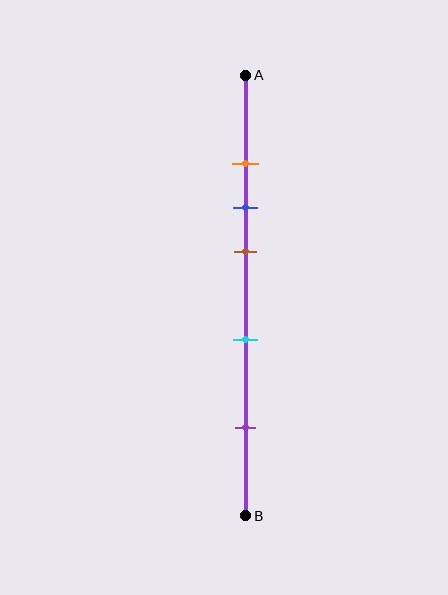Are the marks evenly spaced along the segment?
No, the marks are not evenly spaced.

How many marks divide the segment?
There are 5 marks dividing the segment.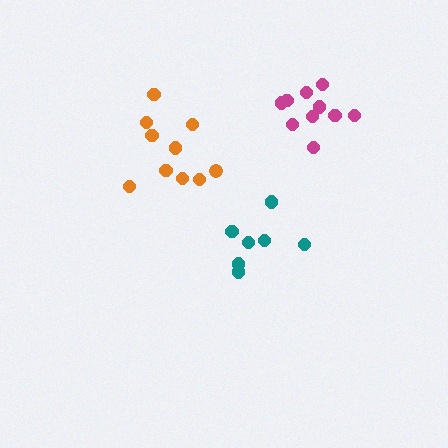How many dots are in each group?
Group 1: 7 dots, Group 2: 10 dots, Group 3: 11 dots (28 total).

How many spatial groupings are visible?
There are 3 spatial groupings.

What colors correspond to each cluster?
The clusters are colored: teal, magenta, orange.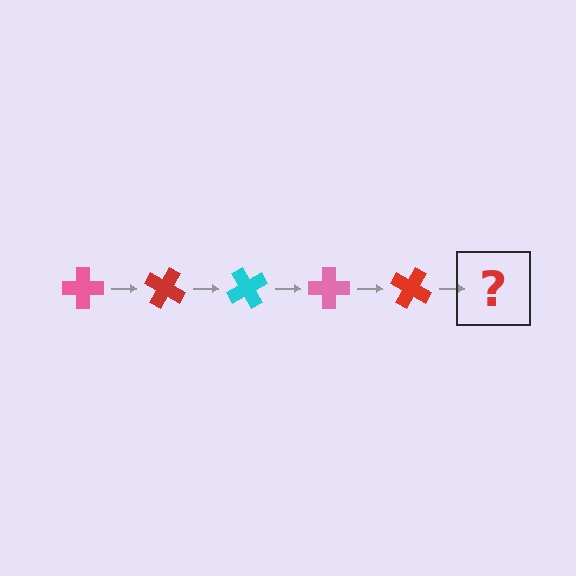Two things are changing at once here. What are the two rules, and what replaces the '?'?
The two rules are that it rotates 30 degrees each step and the color cycles through pink, red, and cyan. The '?' should be a cyan cross, rotated 150 degrees from the start.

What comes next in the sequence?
The next element should be a cyan cross, rotated 150 degrees from the start.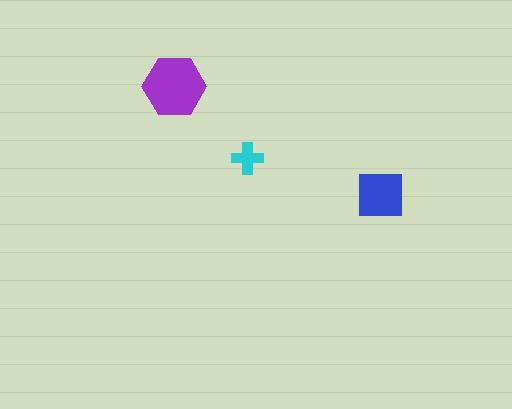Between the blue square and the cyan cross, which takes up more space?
The blue square.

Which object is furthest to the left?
The purple hexagon is leftmost.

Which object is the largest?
The purple hexagon.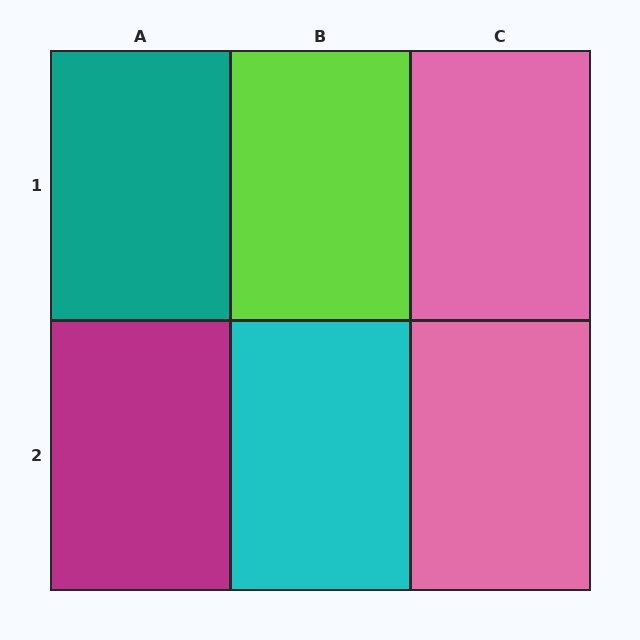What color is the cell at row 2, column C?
Pink.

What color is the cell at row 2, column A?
Magenta.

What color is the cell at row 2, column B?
Cyan.